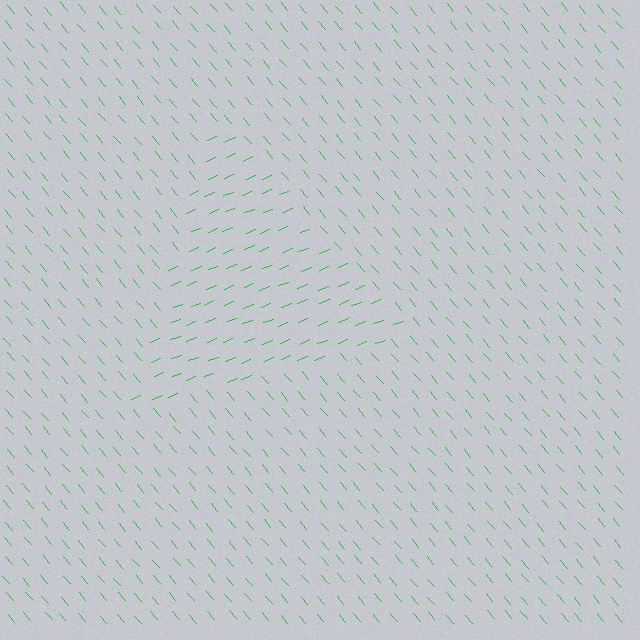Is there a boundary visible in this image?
Yes, there is a texture boundary formed by a change in line orientation.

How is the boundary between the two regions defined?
The boundary is defined purely by a change in line orientation (approximately 71 degrees difference). All lines are the same color and thickness.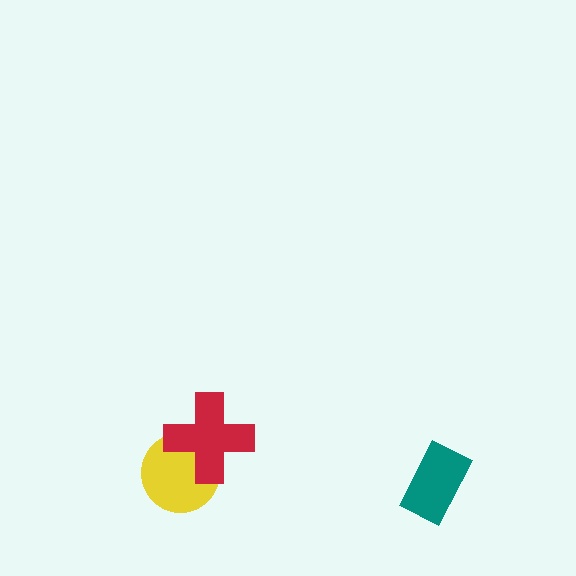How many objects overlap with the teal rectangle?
0 objects overlap with the teal rectangle.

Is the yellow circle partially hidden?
Yes, it is partially covered by another shape.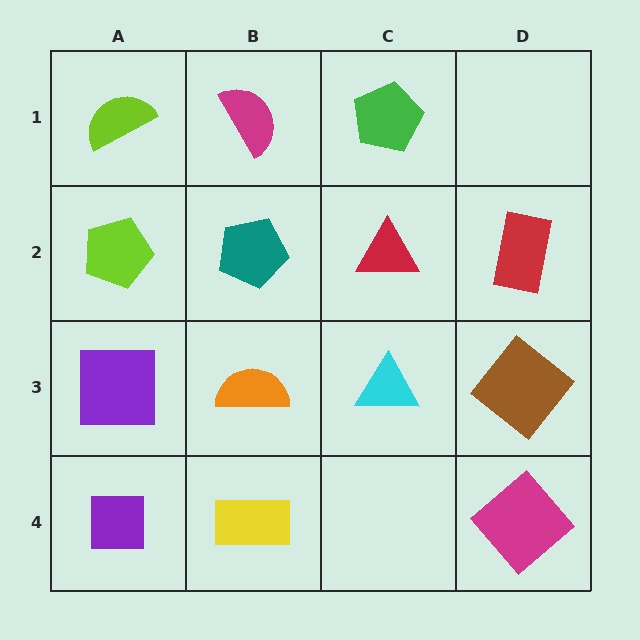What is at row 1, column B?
A magenta semicircle.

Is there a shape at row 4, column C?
No, that cell is empty.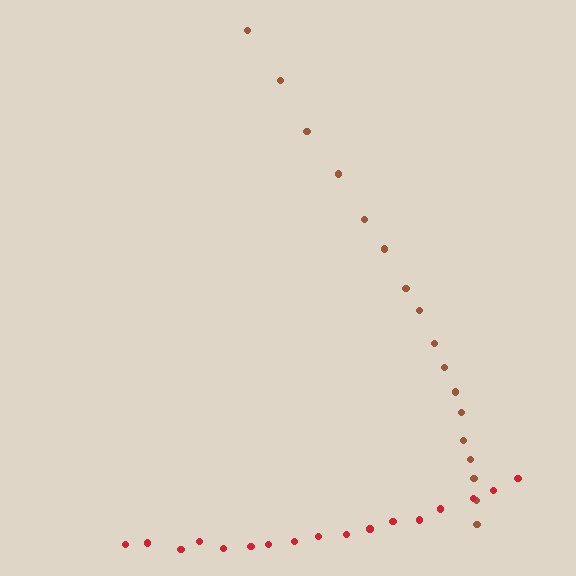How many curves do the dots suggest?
There are 2 distinct paths.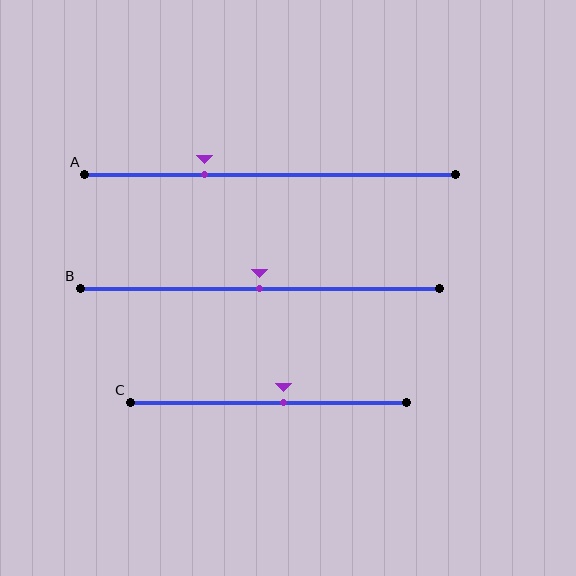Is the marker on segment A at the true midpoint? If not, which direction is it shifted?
No, the marker on segment A is shifted to the left by about 18% of the segment length.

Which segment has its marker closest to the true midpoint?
Segment B has its marker closest to the true midpoint.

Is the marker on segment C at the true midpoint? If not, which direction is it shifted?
No, the marker on segment C is shifted to the right by about 6% of the segment length.